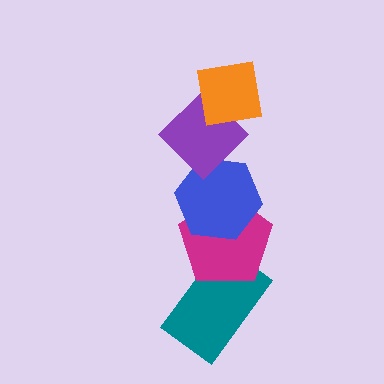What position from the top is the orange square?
The orange square is 1st from the top.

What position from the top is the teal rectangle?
The teal rectangle is 5th from the top.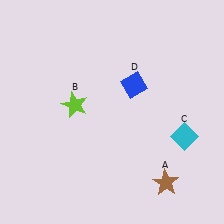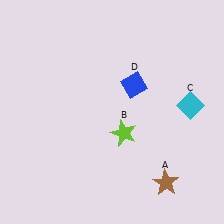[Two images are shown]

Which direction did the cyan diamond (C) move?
The cyan diamond (C) moved up.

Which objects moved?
The objects that moved are: the lime star (B), the cyan diamond (C).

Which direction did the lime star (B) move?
The lime star (B) moved right.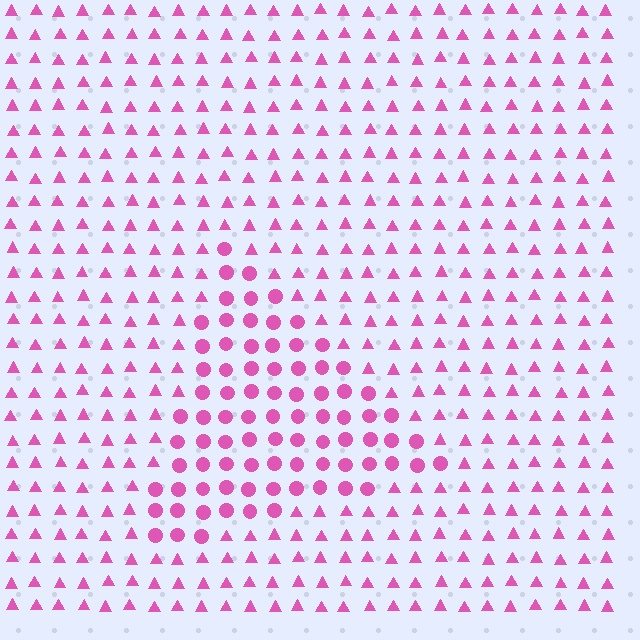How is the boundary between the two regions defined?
The boundary is defined by a change in element shape: circles inside vs. triangles outside. All elements share the same color and spacing.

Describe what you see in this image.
The image is filled with small pink elements arranged in a uniform grid. A triangle-shaped region contains circles, while the surrounding area contains triangles. The boundary is defined purely by the change in element shape.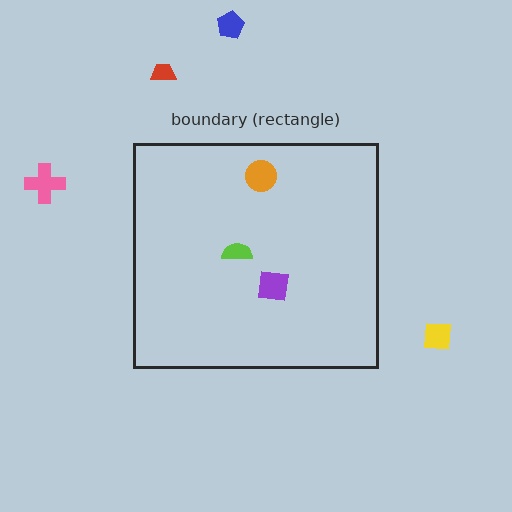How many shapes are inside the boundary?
3 inside, 4 outside.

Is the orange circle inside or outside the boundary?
Inside.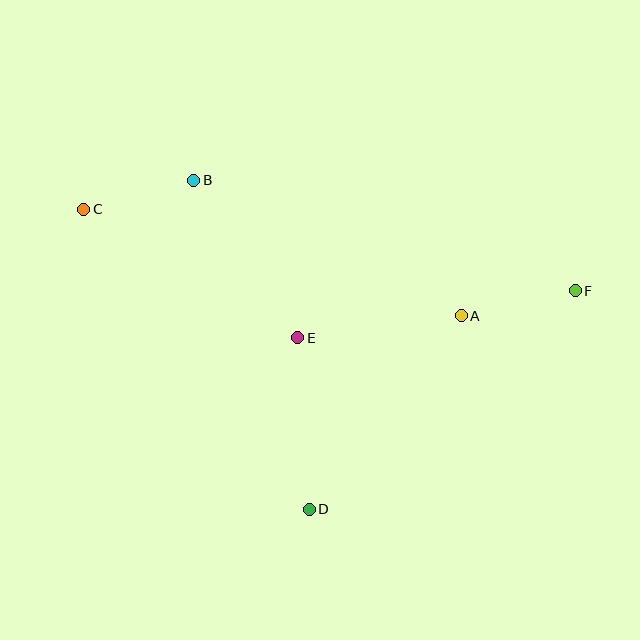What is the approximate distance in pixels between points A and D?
The distance between A and D is approximately 246 pixels.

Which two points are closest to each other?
Points B and C are closest to each other.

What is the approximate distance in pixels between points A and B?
The distance between A and B is approximately 300 pixels.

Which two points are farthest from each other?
Points C and F are farthest from each other.